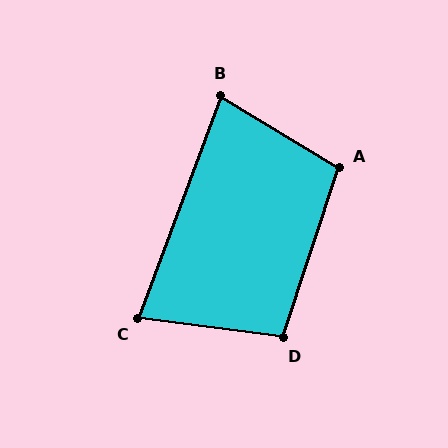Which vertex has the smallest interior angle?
C, at approximately 77 degrees.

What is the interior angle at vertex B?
Approximately 79 degrees (acute).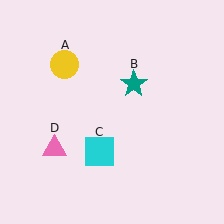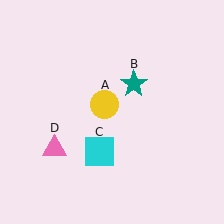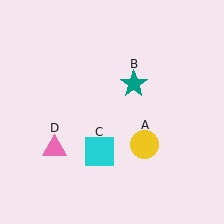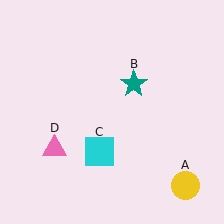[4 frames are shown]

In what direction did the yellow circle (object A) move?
The yellow circle (object A) moved down and to the right.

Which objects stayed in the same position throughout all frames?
Teal star (object B) and cyan square (object C) and pink triangle (object D) remained stationary.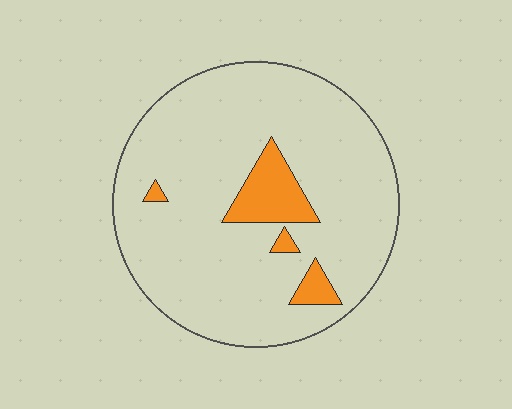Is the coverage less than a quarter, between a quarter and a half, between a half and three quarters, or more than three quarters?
Less than a quarter.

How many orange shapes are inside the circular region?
4.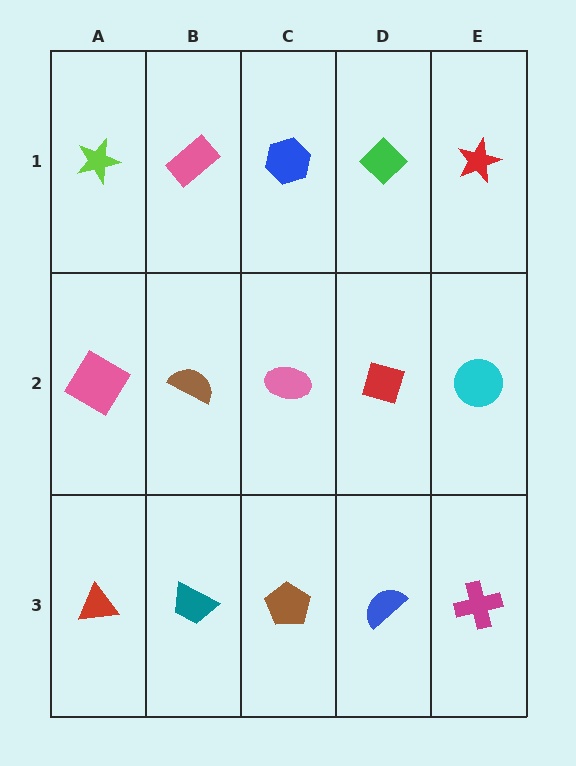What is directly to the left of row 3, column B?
A red triangle.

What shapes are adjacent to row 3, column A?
A pink diamond (row 2, column A), a teal trapezoid (row 3, column B).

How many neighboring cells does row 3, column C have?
3.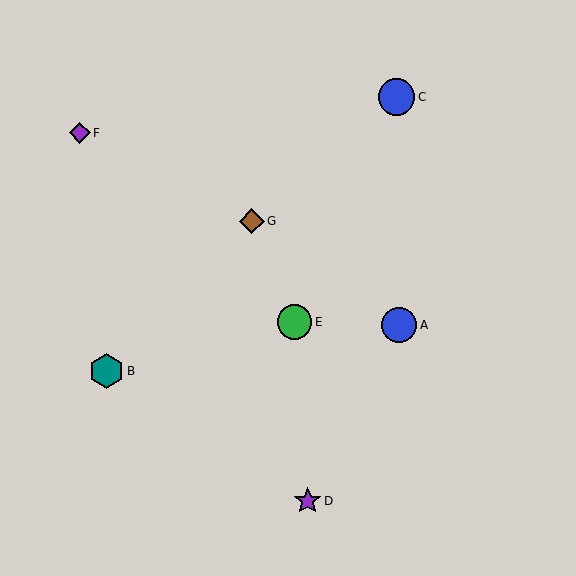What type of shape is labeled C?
Shape C is a blue circle.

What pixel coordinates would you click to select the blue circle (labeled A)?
Click at (399, 325) to select the blue circle A.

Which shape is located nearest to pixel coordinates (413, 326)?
The blue circle (labeled A) at (399, 325) is nearest to that location.